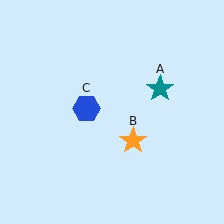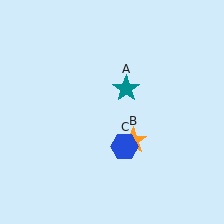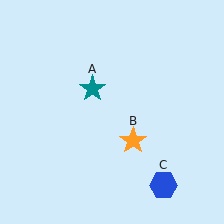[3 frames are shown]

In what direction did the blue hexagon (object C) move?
The blue hexagon (object C) moved down and to the right.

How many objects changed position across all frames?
2 objects changed position: teal star (object A), blue hexagon (object C).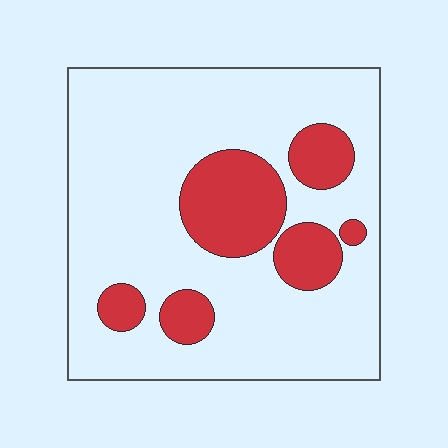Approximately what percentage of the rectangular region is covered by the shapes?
Approximately 20%.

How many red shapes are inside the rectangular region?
6.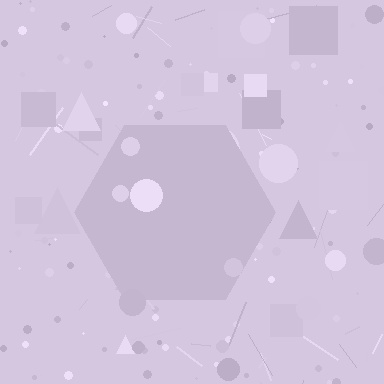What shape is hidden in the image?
A hexagon is hidden in the image.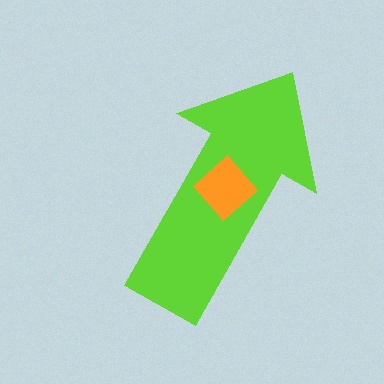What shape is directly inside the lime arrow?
The orange diamond.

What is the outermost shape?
The lime arrow.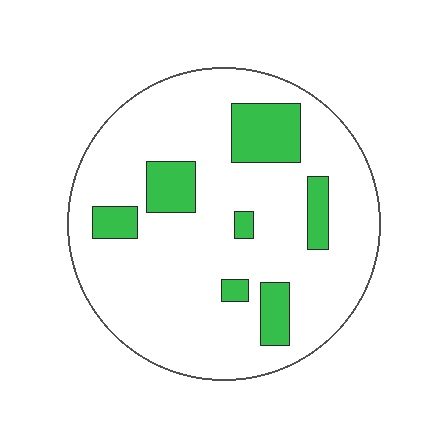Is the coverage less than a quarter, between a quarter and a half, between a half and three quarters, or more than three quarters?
Less than a quarter.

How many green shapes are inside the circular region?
7.